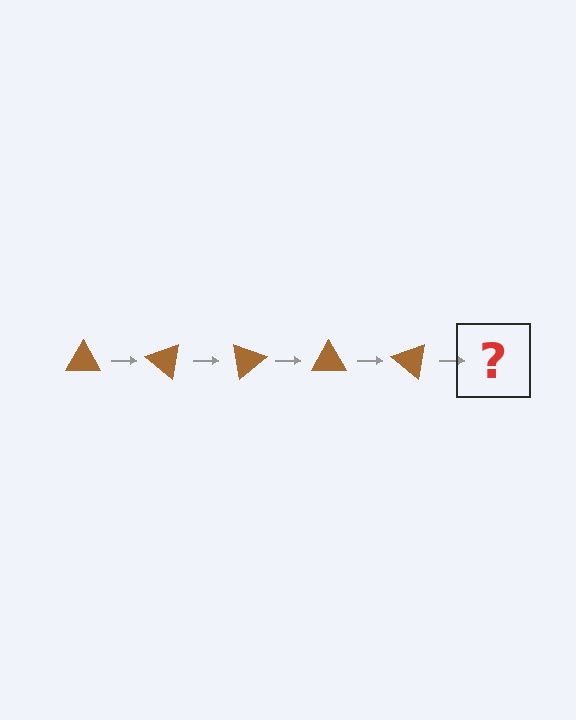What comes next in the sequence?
The next element should be a brown triangle rotated 200 degrees.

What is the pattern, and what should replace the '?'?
The pattern is that the triangle rotates 40 degrees each step. The '?' should be a brown triangle rotated 200 degrees.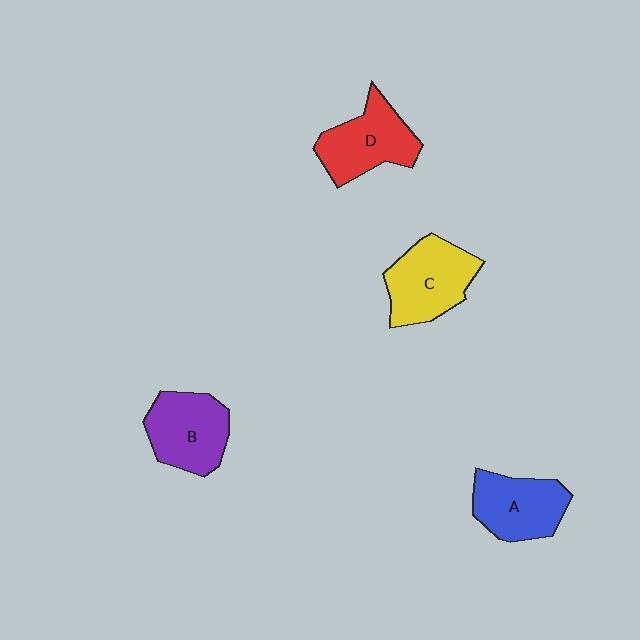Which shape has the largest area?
Shape C (yellow).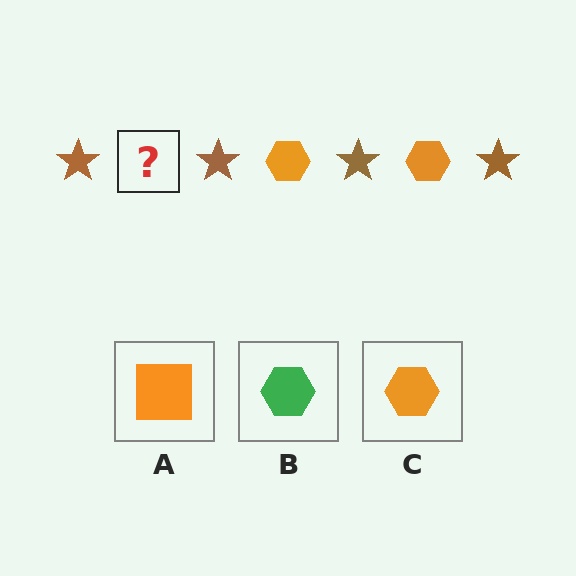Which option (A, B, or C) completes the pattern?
C.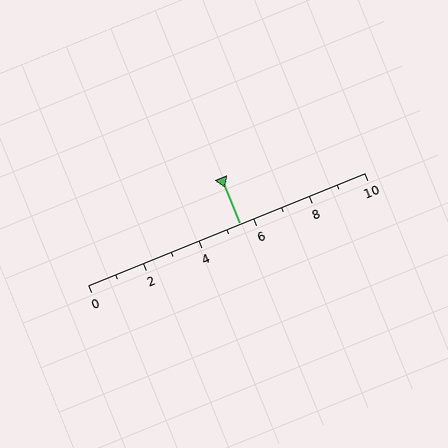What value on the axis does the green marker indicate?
The marker indicates approximately 5.5.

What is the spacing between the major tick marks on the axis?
The major ticks are spaced 2 apart.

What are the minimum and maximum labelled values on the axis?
The axis runs from 0 to 10.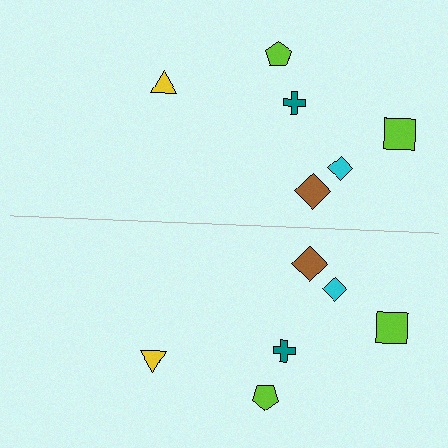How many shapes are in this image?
There are 12 shapes in this image.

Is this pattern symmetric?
Yes, this pattern has bilateral (reflection) symmetry.